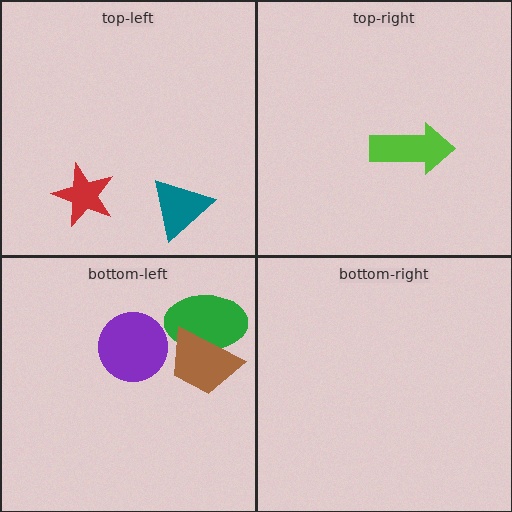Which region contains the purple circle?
The bottom-left region.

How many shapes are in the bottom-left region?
3.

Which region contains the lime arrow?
The top-right region.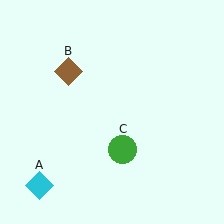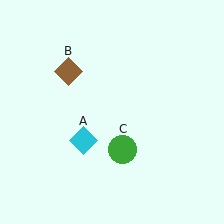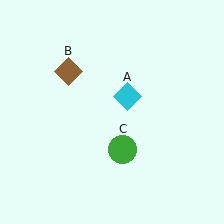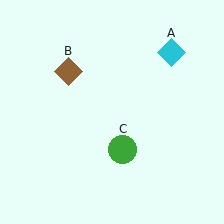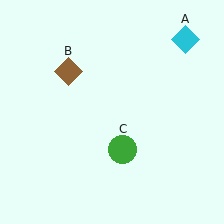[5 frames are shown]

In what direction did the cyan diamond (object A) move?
The cyan diamond (object A) moved up and to the right.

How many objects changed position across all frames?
1 object changed position: cyan diamond (object A).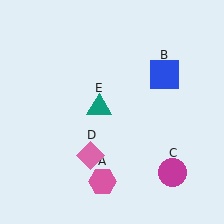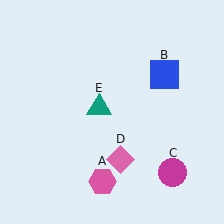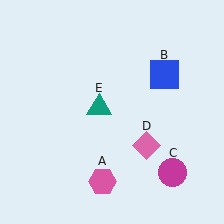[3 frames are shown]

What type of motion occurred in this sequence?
The pink diamond (object D) rotated counterclockwise around the center of the scene.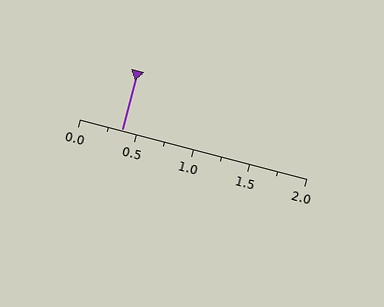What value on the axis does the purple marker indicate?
The marker indicates approximately 0.38.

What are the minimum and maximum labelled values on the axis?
The axis runs from 0.0 to 2.0.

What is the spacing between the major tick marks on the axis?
The major ticks are spaced 0.5 apart.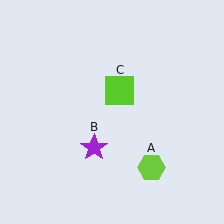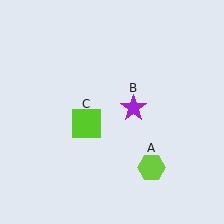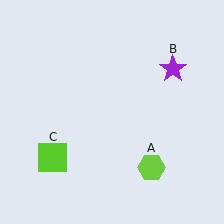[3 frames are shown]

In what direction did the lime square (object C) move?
The lime square (object C) moved down and to the left.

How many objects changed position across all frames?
2 objects changed position: purple star (object B), lime square (object C).